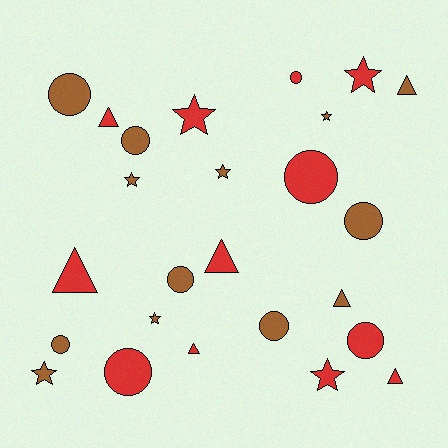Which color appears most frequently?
Brown, with 13 objects.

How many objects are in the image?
There are 25 objects.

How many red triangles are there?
There are 5 red triangles.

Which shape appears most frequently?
Circle, with 10 objects.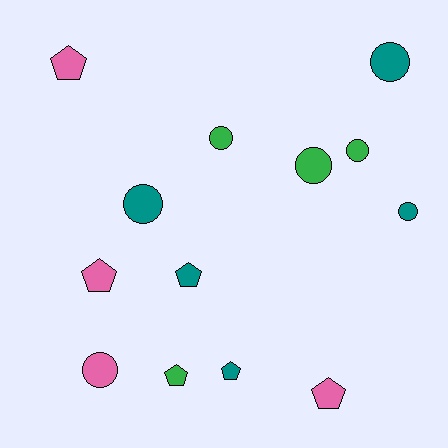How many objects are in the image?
There are 13 objects.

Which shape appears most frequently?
Circle, with 7 objects.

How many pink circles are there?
There is 1 pink circle.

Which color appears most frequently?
Teal, with 5 objects.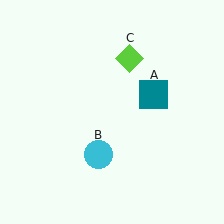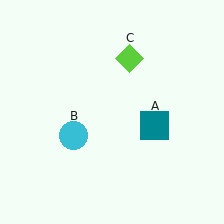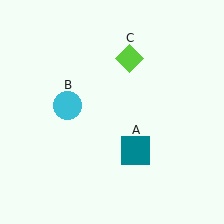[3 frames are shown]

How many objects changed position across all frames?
2 objects changed position: teal square (object A), cyan circle (object B).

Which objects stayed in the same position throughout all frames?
Lime diamond (object C) remained stationary.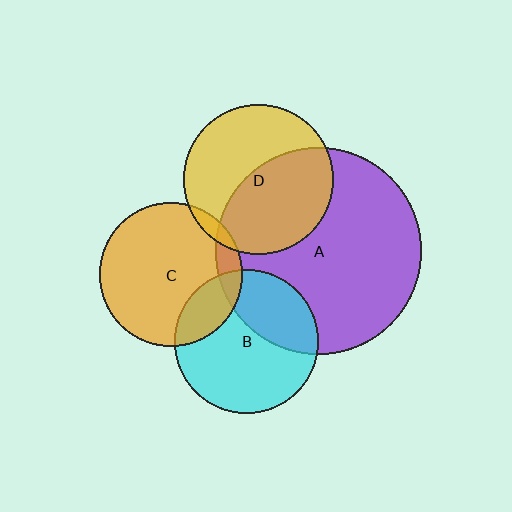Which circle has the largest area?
Circle A (purple).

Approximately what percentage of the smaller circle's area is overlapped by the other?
Approximately 20%.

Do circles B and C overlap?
Yes.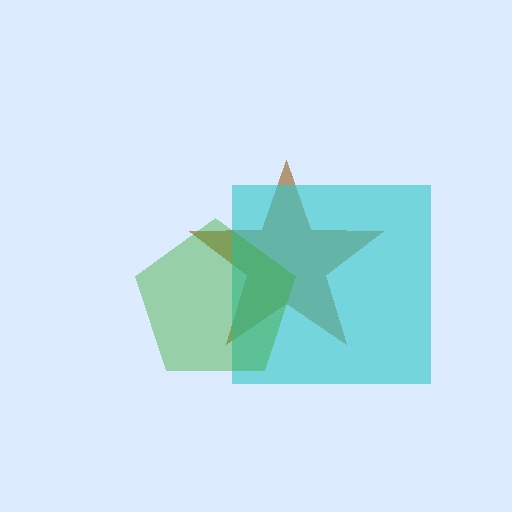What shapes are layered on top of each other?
The layered shapes are: a brown star, a cyan square, a green pentagon.